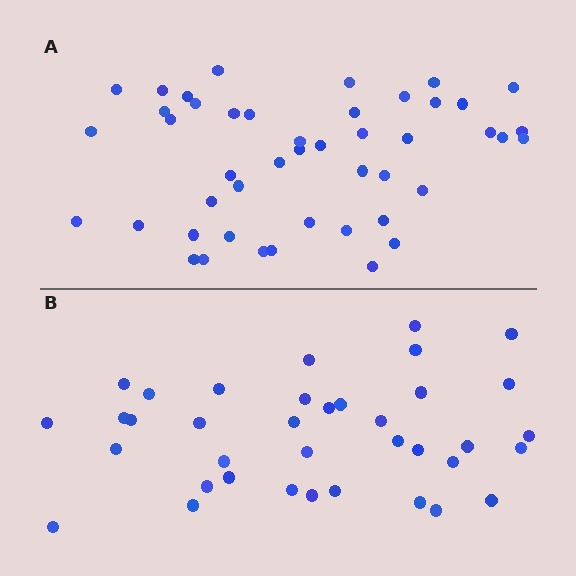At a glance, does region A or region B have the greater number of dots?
Region A (the top region) has more dots.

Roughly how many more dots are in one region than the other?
Region A has roughly 8 or so more dots than region B.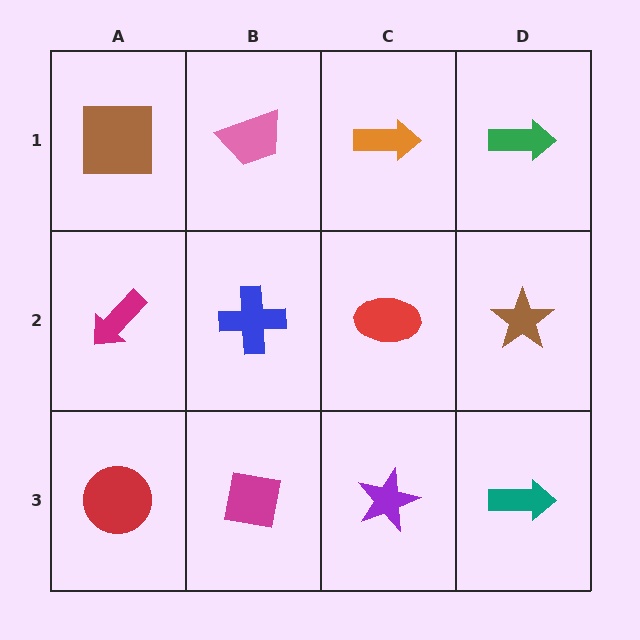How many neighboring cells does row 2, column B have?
4.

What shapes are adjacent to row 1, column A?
A magenta arrow (row 2, column A), a pink trapezoid (row 1, column B).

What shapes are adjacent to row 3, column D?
A brown star (row 2, column D), a purple star (row 3, column C).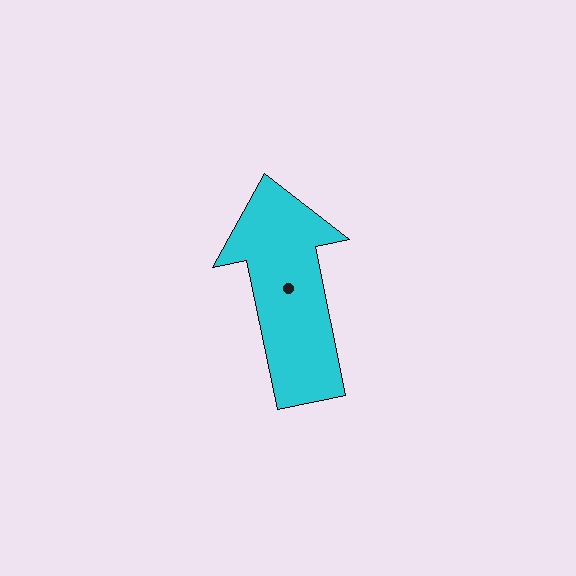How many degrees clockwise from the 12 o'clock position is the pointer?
Approximately 348 degrees.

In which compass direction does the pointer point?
North.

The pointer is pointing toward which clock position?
Roughly 12 o'clock.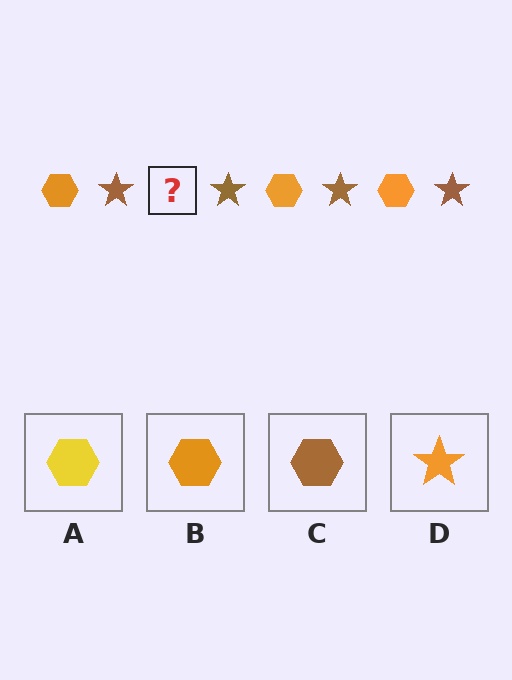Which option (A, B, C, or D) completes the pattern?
B.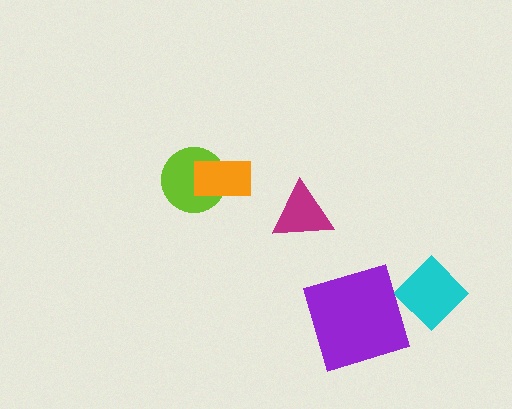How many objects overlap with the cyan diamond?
0 objects overlap with the cyan diamond.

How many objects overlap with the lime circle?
1 object overlaps with the lime circle.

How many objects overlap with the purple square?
0 objects overlap with the purple square.